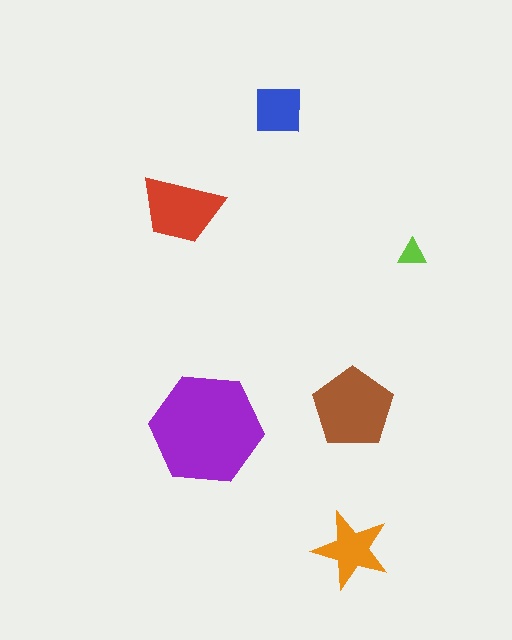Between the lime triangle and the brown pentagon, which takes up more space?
The brown pentagon.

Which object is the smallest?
The lime triangle.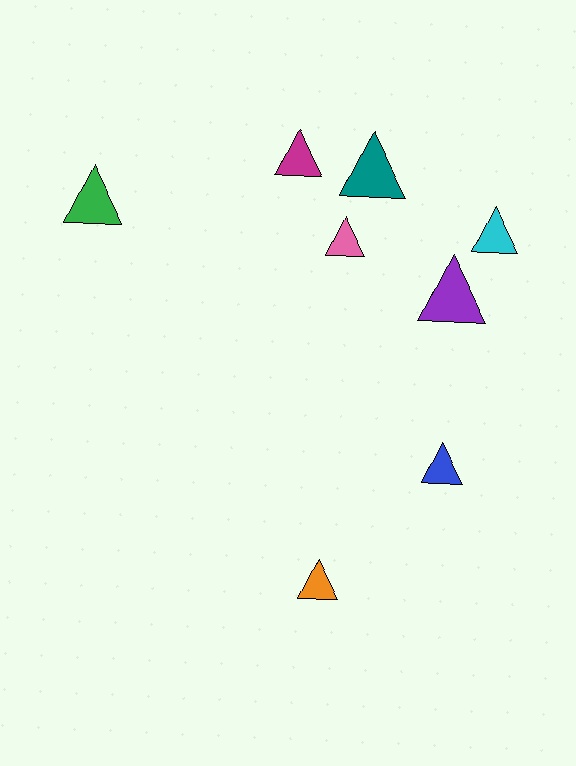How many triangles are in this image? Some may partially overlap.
There are 8 triangles.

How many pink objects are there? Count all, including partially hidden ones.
There is 1 pink object.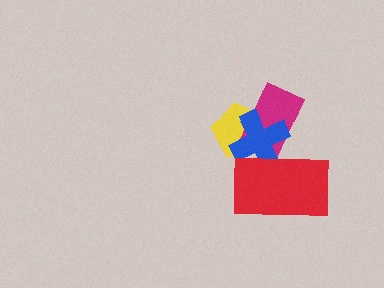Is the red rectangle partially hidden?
No, no other shape covers it.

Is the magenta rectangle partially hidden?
Yes, it is partially covered by another shape.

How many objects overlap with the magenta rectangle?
3 objects overlap with the magenta rectangle.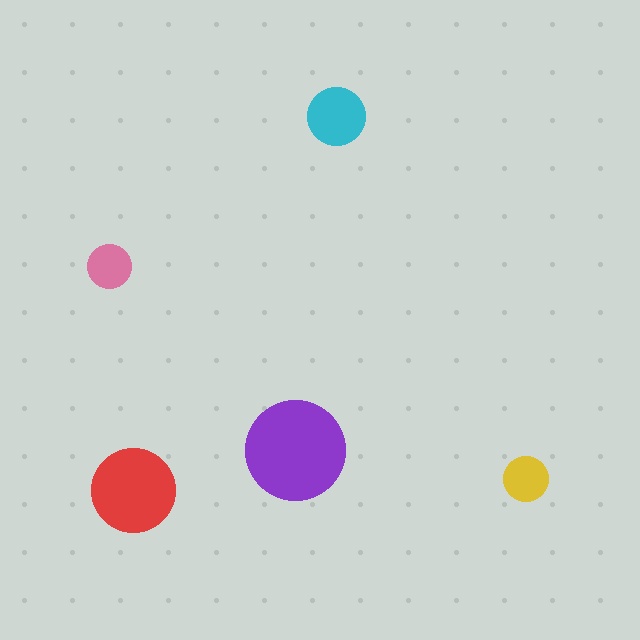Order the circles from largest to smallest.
the purple one, the red one, the cyan one, the yellow one, the pink one.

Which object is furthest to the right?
The yellow circle is rightmost.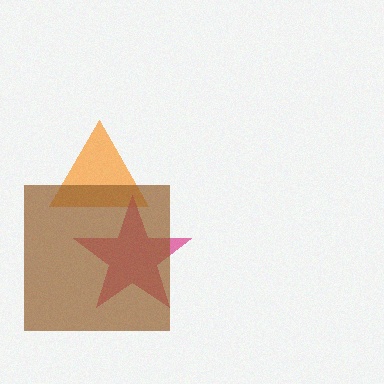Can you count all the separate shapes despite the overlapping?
Yes, there are 3 separate shapes.